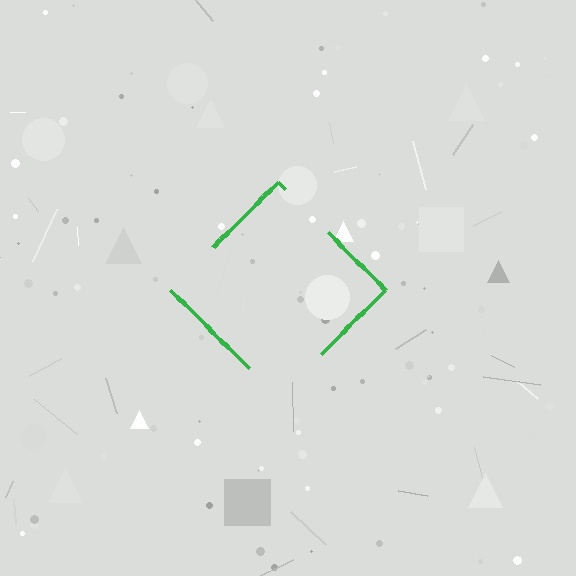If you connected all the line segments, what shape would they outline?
They would outline a diamond.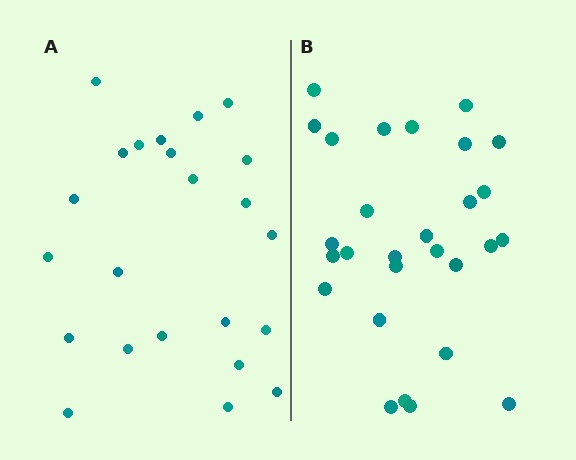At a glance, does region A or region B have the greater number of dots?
Region B (the right region) has more dots.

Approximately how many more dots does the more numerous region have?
Region B has about 5 more dots than region A.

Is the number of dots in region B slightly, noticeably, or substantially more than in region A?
Region B has only slightly more — the two regions are fairly close. The ratio is roughly 1.2 to 1.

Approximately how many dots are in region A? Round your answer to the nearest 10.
About 20 dots. (The exact count is 23, which rounds to 20.)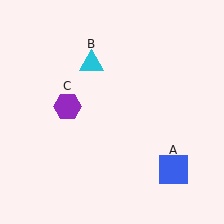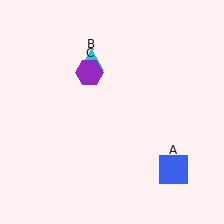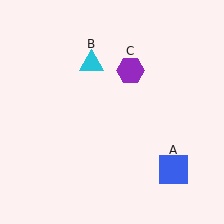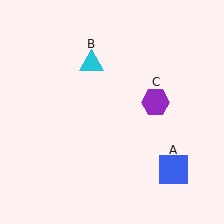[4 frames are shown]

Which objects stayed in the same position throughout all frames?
Blue square (object A) and cyan triangle (object B) remained stationary.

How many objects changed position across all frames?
1 object changed position: purple hexagon (object C).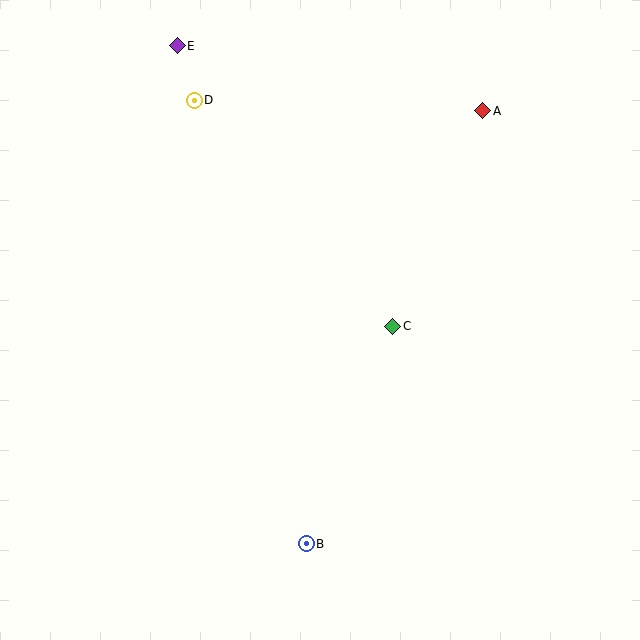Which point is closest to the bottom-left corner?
Point B is closest to the bottom-left corner.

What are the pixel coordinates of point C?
Point C is at (393, 326).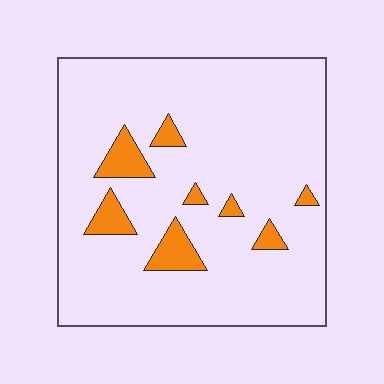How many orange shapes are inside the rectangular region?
8.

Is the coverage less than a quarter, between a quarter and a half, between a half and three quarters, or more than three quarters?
Less than a quarter.